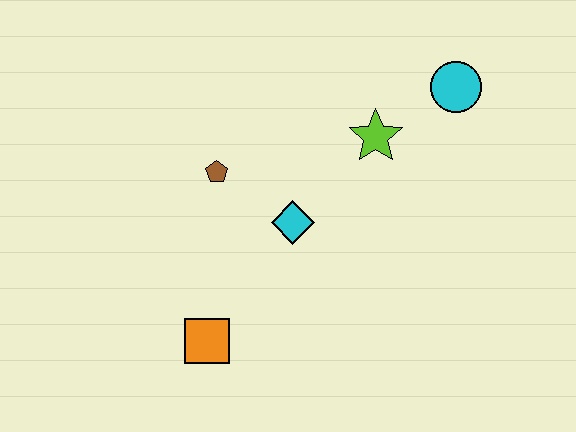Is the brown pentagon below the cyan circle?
Yes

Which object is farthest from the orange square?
The cyan circle is farthest from the orange square.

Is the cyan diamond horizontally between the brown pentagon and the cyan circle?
Yes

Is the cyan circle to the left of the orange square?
No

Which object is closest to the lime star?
The cyan circle is closest to the lime star.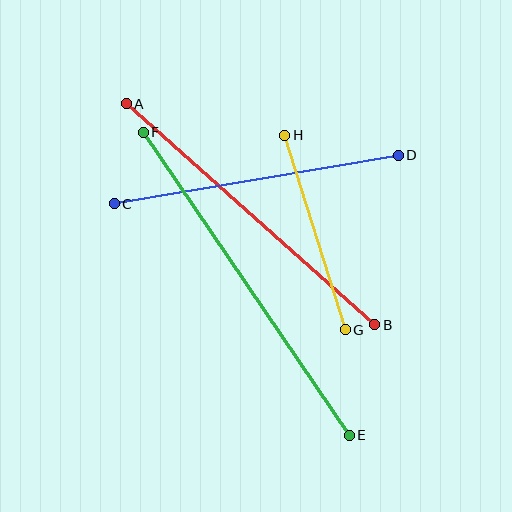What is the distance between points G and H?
The distance is approximately 204 pixels.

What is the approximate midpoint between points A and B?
The midpoint is at approximately (251, 214) pixels.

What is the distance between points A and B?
The distance is approximately 333 pixels.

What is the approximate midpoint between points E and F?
The midpoint is at approximately (246, 284) pixels.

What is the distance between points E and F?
The distance is approximately 366 pixels.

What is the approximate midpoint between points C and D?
The midpoint is at approximately (256, 180) pixels.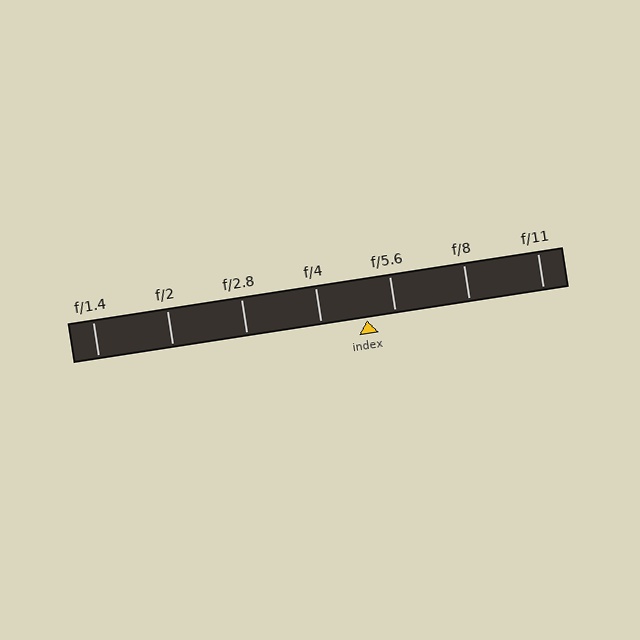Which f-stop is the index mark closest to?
The index mark is closest to f/5.6.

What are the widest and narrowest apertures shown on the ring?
The widest aperture shown is f/1.4 and the narrowest is f/11.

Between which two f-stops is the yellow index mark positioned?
The index mark is between f/4 and f/5.6.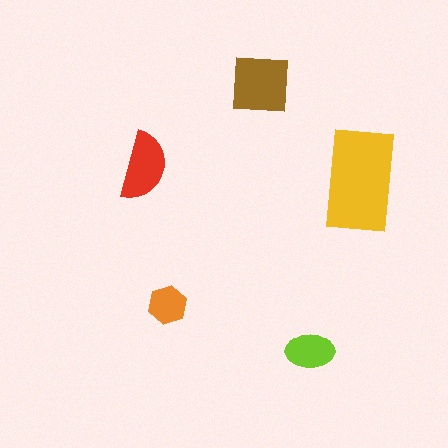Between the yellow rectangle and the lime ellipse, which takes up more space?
The yellow rectangle.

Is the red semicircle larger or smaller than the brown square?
Smaller.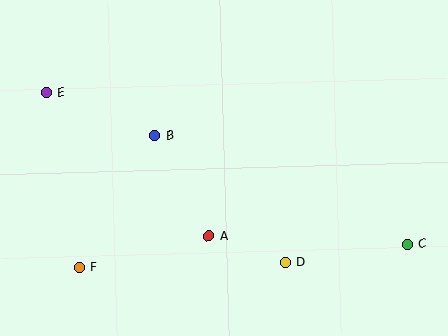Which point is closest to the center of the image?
Point A at (209, 236) is closest to the center.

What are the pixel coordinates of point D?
Point D is at (285, 263).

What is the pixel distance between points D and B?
The distance between D and B is 182 pixels.